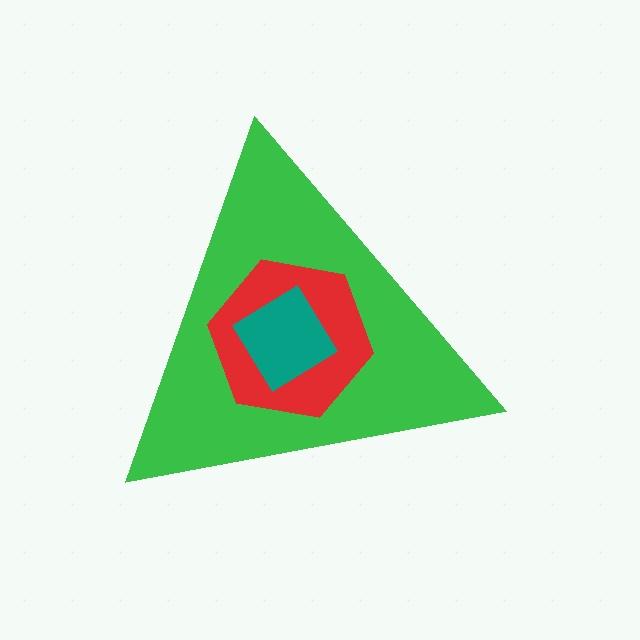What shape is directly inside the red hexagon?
The teal diamond.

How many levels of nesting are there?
3.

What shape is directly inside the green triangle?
The red hexagon.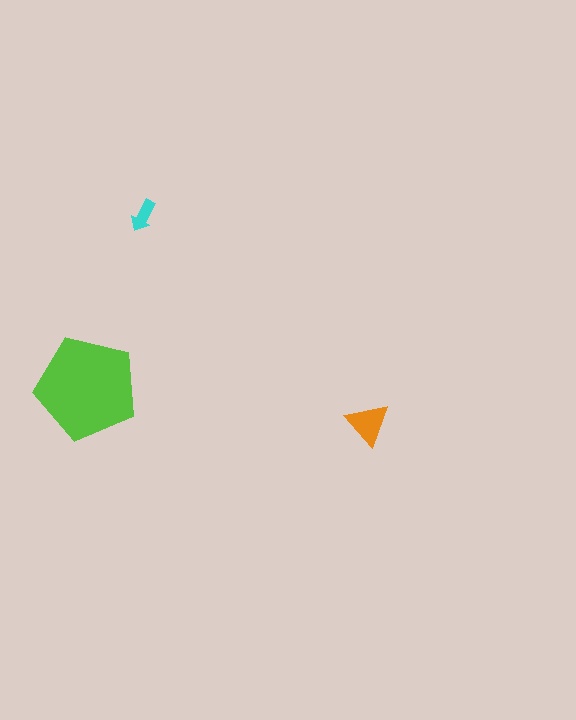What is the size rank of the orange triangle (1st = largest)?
2nd.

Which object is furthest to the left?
The lime pentagon is leftmost.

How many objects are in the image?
There are 3 objects in the image.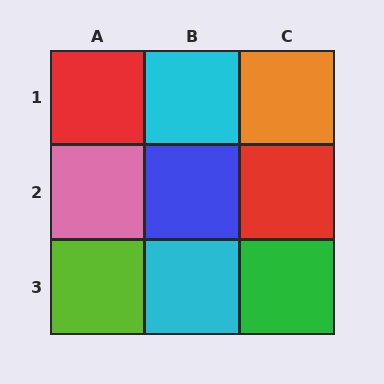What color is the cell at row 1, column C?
Orange.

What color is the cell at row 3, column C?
Green.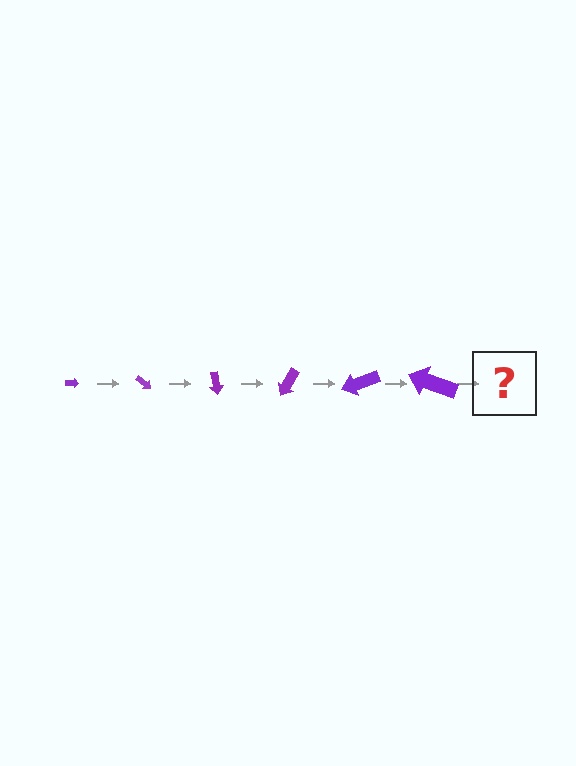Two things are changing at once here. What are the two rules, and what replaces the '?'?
The two rules are that the arrow grows larger each step and it rotates 40 degrees each step. The '?' should be an arrow, larger than the previous one and rotated 240 degrees from the start.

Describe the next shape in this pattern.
It should be an arrow, larger than the previous one and rotated 240 degrees from the start.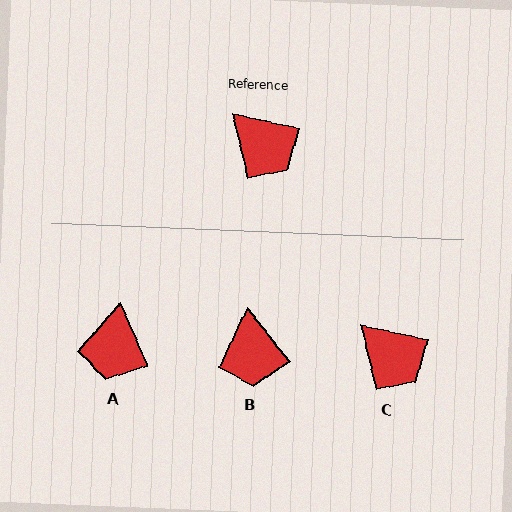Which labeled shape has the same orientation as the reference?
C.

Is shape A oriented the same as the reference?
No, it is off by about 54 degrees.